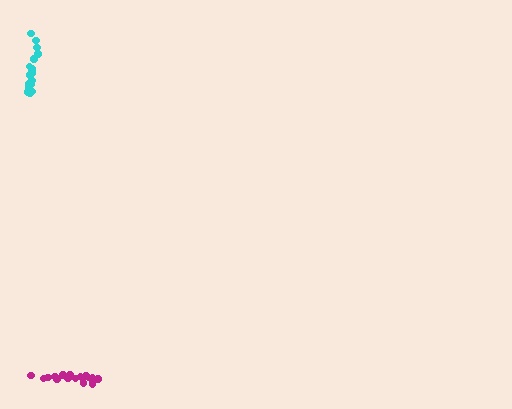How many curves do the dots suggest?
There are 2 distinct paths.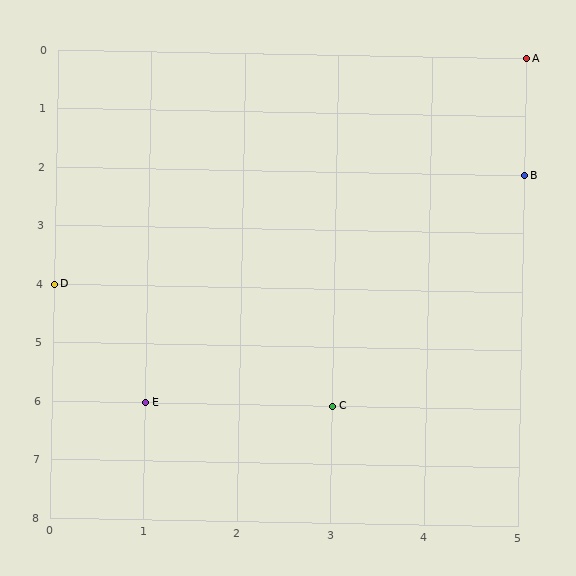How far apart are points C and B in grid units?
Points C and B are 2 columns and 4 rows apart (about 4.5 grid units diagonally).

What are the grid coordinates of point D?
Point D is at grid coordinates (0, 4).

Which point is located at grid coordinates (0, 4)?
Point D is at (0, 4).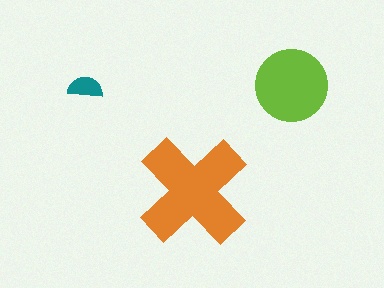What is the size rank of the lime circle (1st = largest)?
2nd.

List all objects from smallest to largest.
The teal semicircle, the lime circle, the orange cross.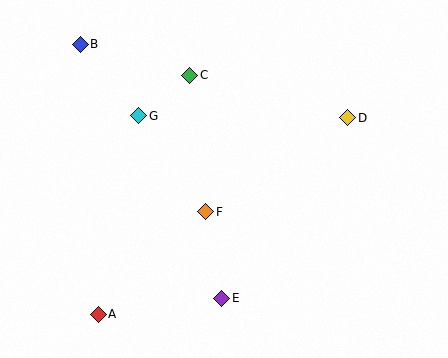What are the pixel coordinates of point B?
Point B is at (80, 44).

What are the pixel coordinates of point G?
Point G is at (139, 116).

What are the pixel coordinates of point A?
Point A is at (98, 314).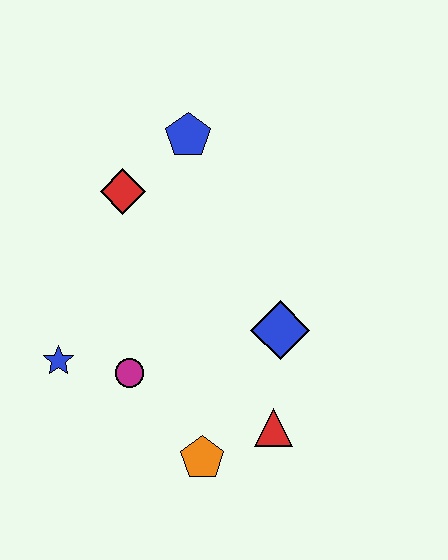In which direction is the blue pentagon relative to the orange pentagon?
The blue pentagon is above the orange pentagon.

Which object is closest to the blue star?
The magenta circle is closest to the blue star.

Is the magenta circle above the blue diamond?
No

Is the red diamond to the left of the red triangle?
Yes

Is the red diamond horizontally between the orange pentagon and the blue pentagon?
No